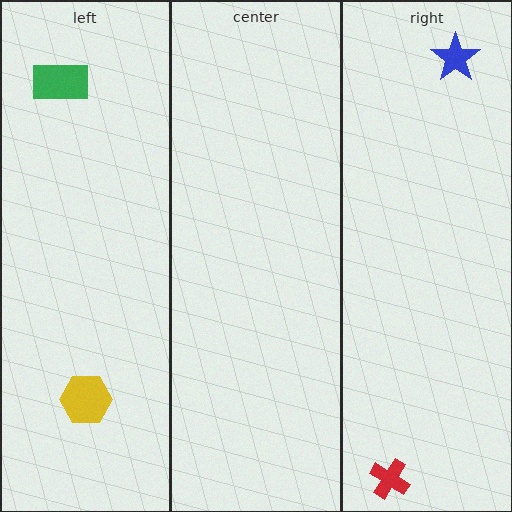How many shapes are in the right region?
2.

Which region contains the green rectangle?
The left region.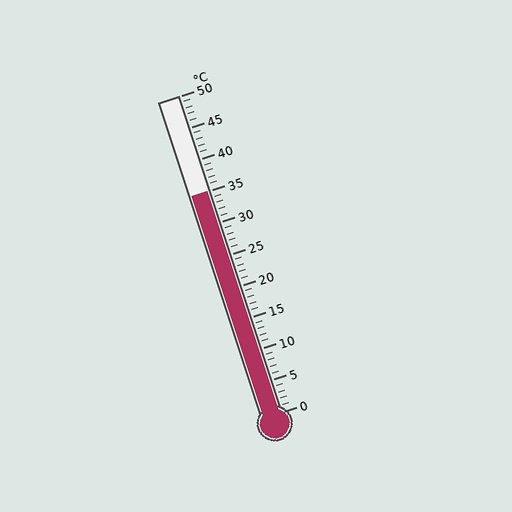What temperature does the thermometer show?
The thermometer shows approximately 35°C.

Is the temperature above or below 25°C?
The temperature is above 25°C.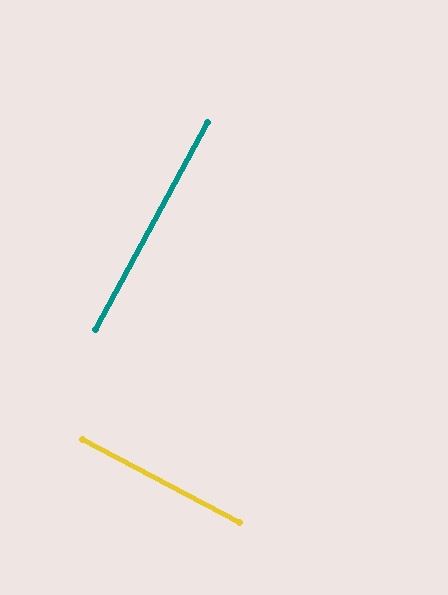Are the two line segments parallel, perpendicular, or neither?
Perpendicular — they meet at approximately 90°.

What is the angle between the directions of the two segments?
Approximately 90 degrees.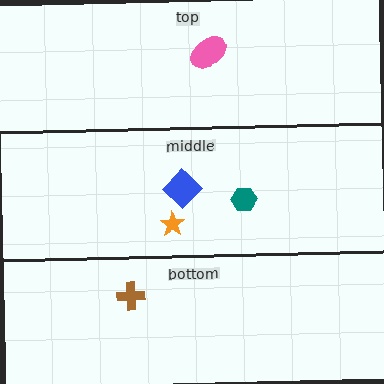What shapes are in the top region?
The pink ellipse.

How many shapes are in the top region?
1.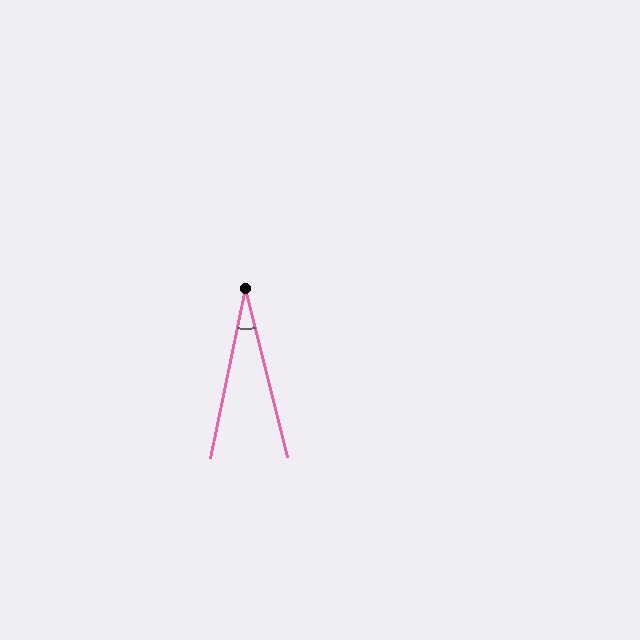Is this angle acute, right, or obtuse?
It is acute.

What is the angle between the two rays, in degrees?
Approximately 26 degrees.